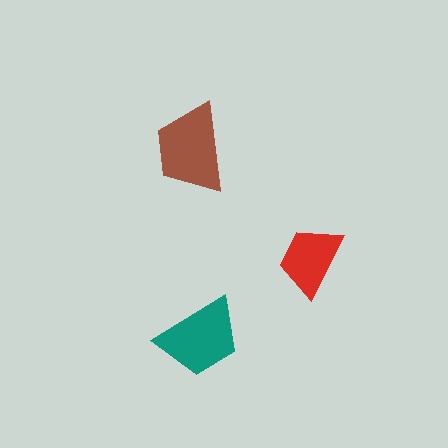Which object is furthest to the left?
The brown trapezoid is leftmost.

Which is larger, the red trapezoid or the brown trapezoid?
The brown one.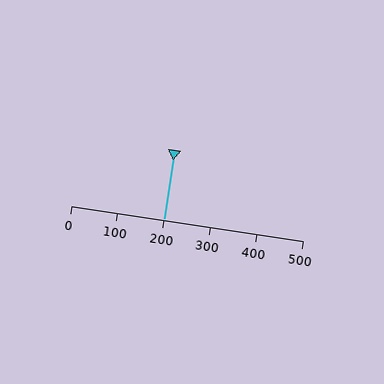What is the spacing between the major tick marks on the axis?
The major ticks are spaced 100 apart.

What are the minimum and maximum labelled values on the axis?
The axis runs from 0 to 500.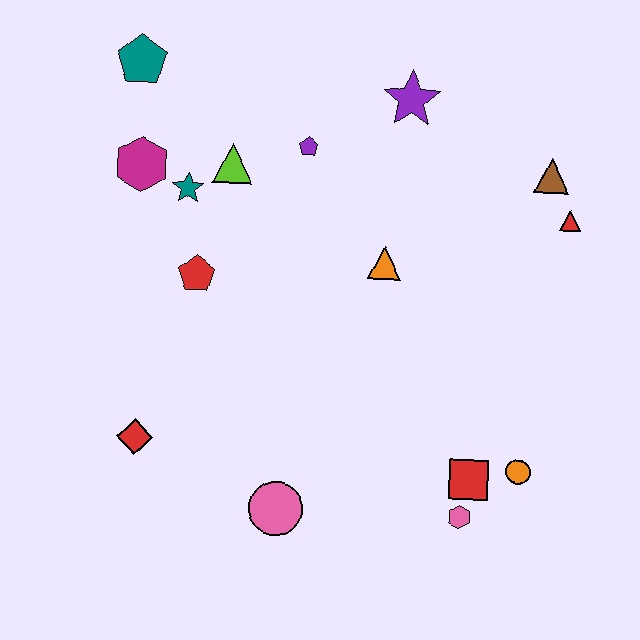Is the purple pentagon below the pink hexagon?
No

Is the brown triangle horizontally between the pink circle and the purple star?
No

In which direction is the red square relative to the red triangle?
The red square is below the red triangle.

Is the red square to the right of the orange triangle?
Yes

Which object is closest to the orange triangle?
The purple pentagon is closest to the orange triangle.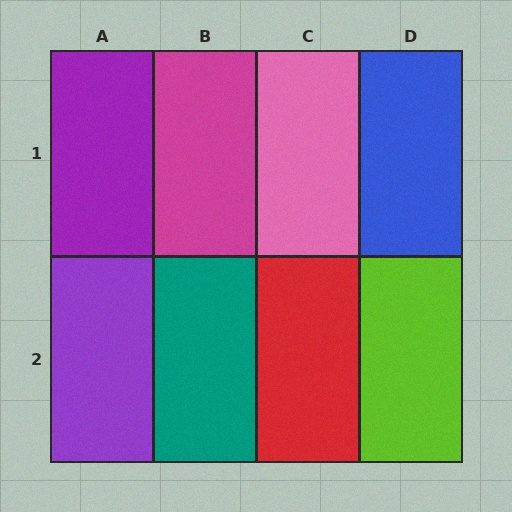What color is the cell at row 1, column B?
Magenta.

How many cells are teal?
1 cell is teal.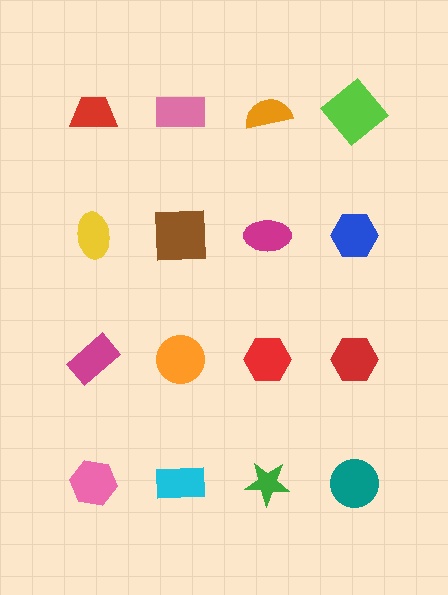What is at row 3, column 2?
An orange circle.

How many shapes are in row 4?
4 shapes.